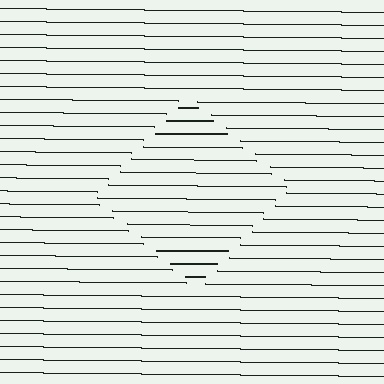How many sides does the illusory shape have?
4 sides — the line-ends trace a square.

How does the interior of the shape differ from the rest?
The interior of the shape contains the same grating, shifted by half a period — the contour is defined by the phase discontinuity where line-ends from the inner and outer gratings abut.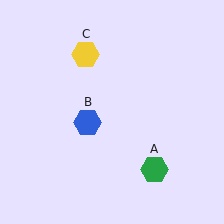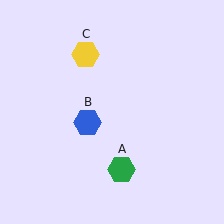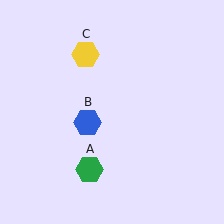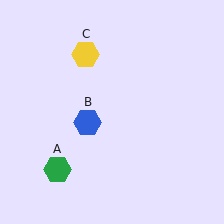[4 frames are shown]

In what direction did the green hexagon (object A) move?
The green hexagon (object A) moved left.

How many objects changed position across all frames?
1 object changed position: green hexagon (object A).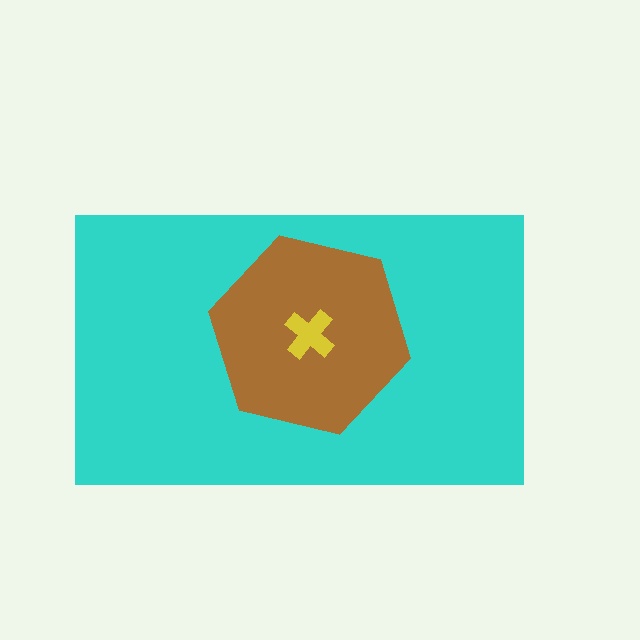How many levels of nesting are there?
3.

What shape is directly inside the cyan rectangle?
The brown hexagon.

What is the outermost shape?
The cyan rectangle.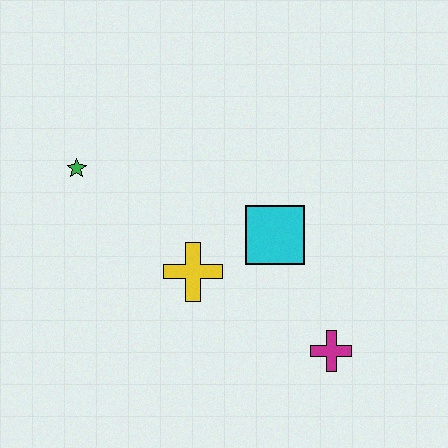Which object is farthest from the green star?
The magenta cross is farthest from the green star.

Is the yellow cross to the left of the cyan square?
Yes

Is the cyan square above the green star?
No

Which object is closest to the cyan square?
The yellow cross is closest to the cyan square.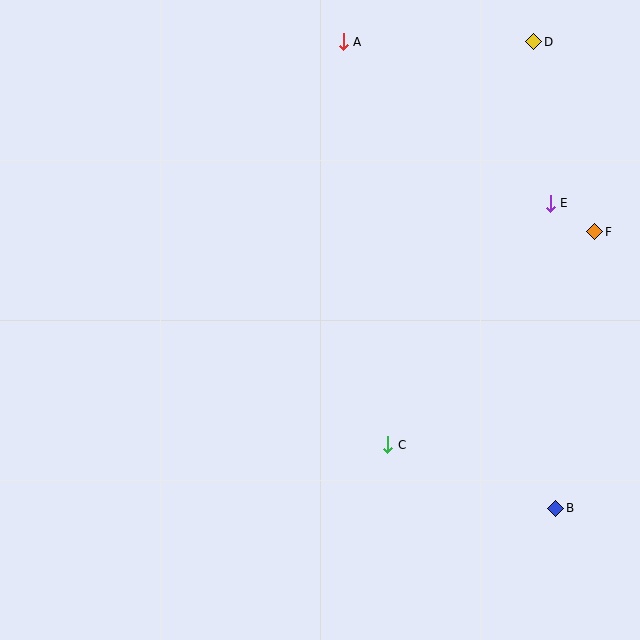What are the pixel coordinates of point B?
Point B is at (556, 508).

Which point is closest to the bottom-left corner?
Point C is closest to the bottom-left corner.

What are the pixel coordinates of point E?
Point E is at (550, 203).